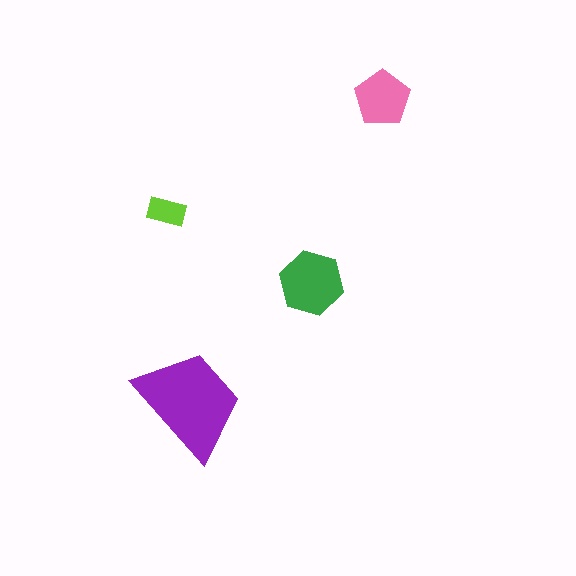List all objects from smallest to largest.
The lime rectangle, the pink pentagon, the green hexagon, the purple trapezoid.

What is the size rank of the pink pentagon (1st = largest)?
3rd.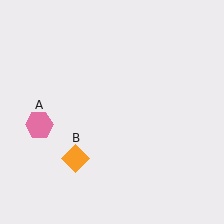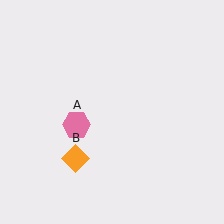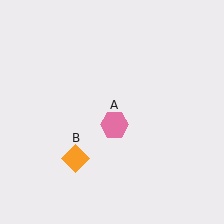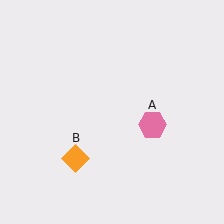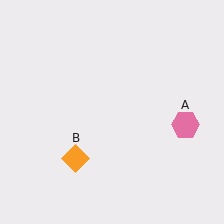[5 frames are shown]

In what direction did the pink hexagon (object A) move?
The pink hexagon (object A) moved right.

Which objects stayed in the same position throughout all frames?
Orange diamond (object B) remained stationary.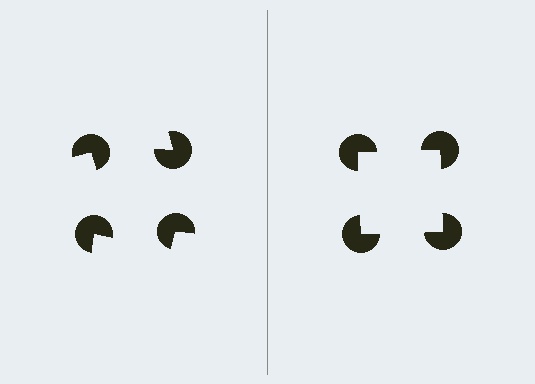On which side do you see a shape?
An illusory square appears on the right side. On the left side the wedge cuts are rotated, so no coherent shape forms.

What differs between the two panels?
The pac-man discs are positioned identically on both sides; only the wedge orientations differ. On the right they align to a square; on the left they are misaligned.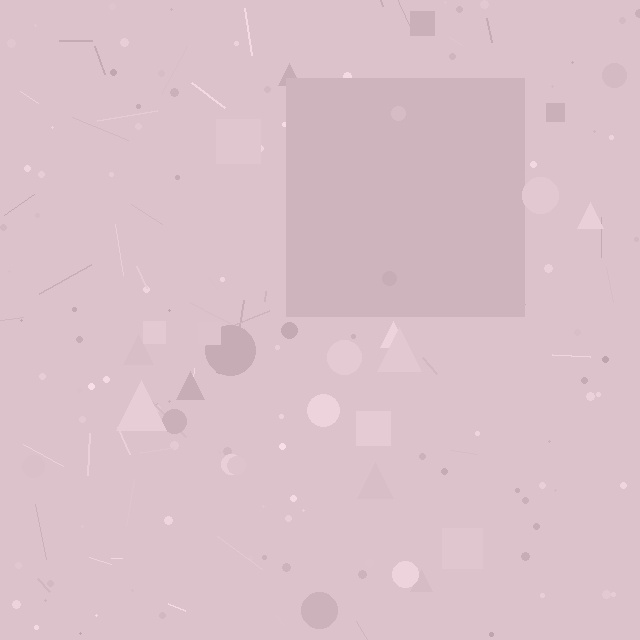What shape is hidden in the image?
A square is hidden in the image.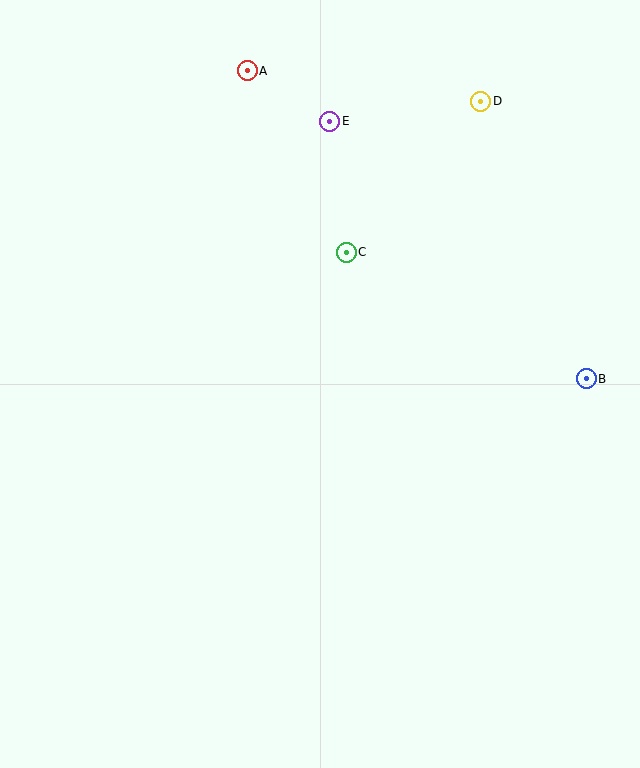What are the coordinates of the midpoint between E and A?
The midpoint between E and A is at (289, 96).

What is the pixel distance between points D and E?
The distance between D and E is 152 pixels.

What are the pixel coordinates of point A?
Point A is at (247, 71).